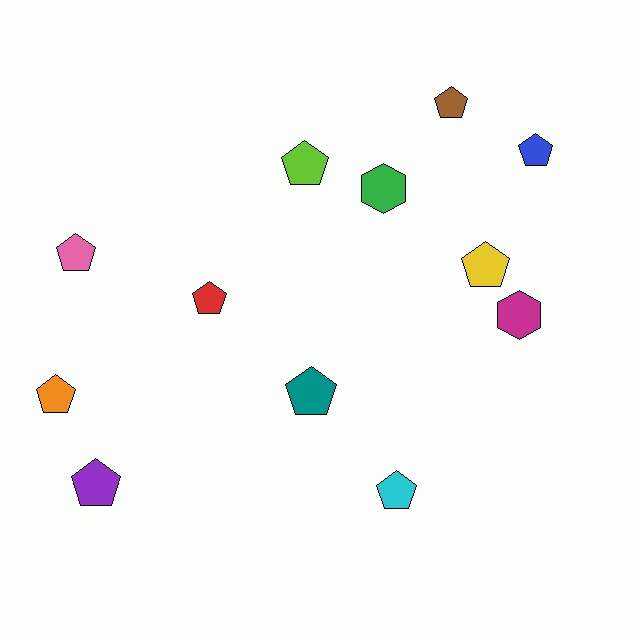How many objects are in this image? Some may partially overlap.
There are 12 objects.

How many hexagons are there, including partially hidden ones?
There are 2 hexagons.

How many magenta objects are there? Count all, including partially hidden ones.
There is 1 magenta object.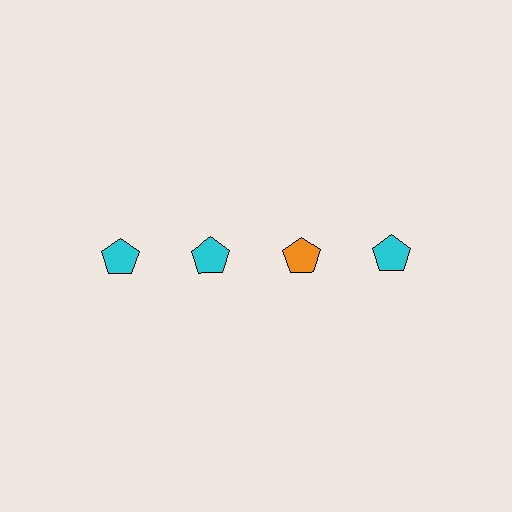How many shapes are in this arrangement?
There are 4 shapes arranged in a grid pattern.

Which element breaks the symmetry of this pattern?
The orange pentagon in the top row, center column breaks the symmetry. All other shapes are cyan pentagons.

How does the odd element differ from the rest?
It has a different color: orange instead of cyan.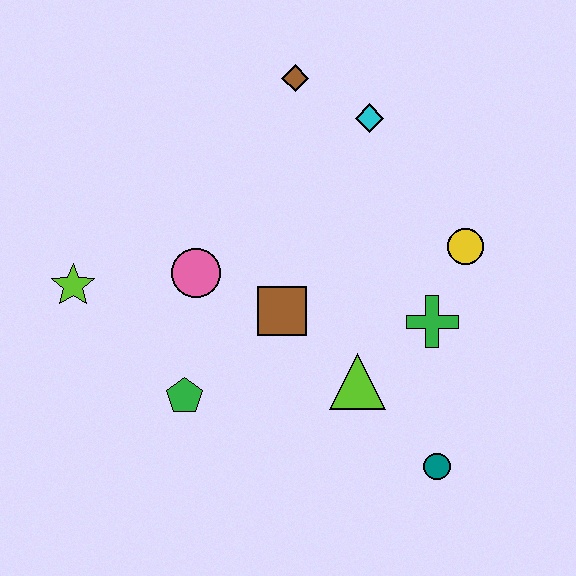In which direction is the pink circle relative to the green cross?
The pink circle is to the left of the green cross.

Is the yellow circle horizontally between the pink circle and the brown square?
No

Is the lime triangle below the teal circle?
No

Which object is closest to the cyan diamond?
The brown diamond is closest to the cyan diamond.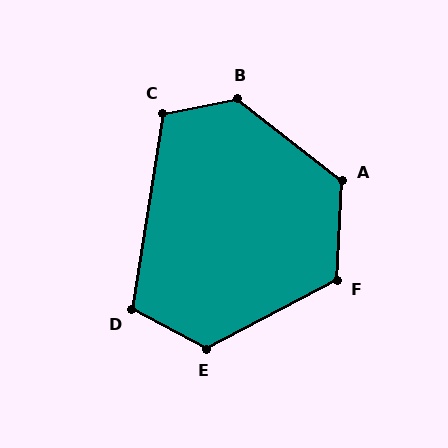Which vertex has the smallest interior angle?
D, at approximately 108 degrees.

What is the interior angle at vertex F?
Approximately 121 degrees (obtuse).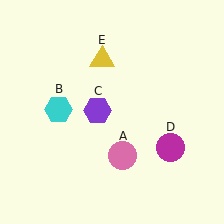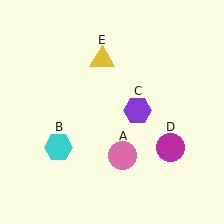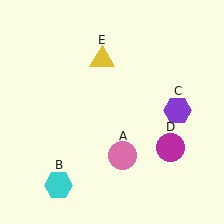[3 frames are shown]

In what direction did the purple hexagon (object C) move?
The purple hexagon (object C) moved right.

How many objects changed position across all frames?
2 objects changed position: cyan hexagon (object B), purple hexagon (object C).